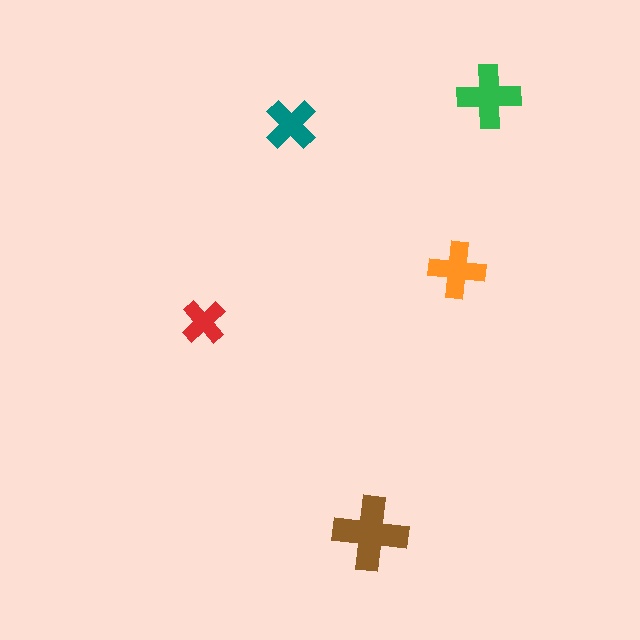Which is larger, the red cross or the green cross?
The green one.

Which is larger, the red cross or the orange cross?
The orange one.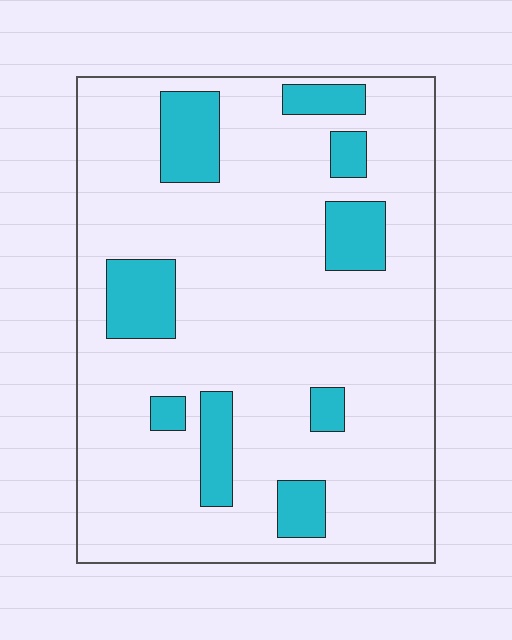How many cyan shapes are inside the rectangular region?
9.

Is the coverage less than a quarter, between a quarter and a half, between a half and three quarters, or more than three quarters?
Less than a quarter.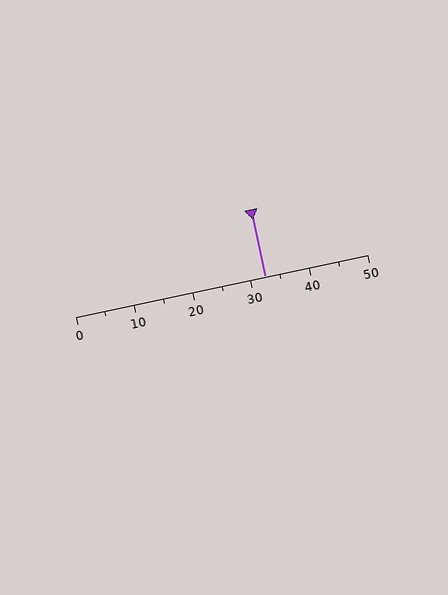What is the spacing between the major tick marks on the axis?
The major ticks are spaced 10 apart.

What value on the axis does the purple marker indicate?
The marker indicates approximately 32.5.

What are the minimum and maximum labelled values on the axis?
The axis runs from 0 to 50.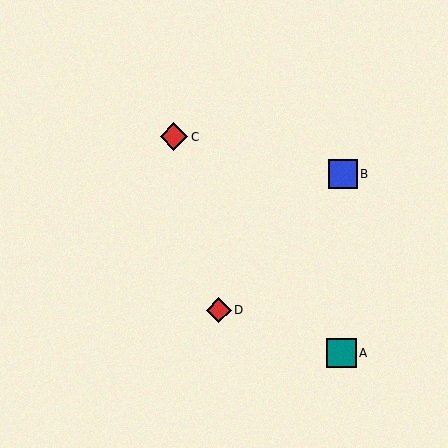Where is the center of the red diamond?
The center of the red diamond is at (174, 137).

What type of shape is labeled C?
Shape C is a red diamond.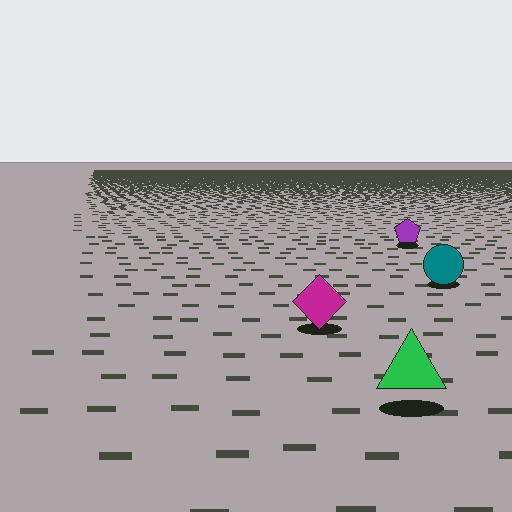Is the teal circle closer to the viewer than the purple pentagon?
Yes. The teal circle is closer — you can tell from the texture gradient: the ground texture is coarser near it.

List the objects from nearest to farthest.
From nearest to farthest: the green triangle, the magenta diamond, the teal circle, the purple pentagon.